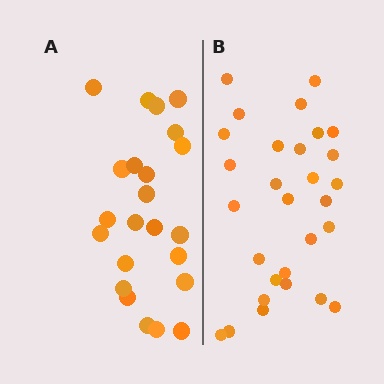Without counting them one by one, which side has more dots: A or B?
Region B (the right region) has more dots.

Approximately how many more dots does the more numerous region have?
Region B has about 6 more dots than region A.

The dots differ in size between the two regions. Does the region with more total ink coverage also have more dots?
No. Region A has more total ink coverage because its dots are larger, but region B actually contains more individual dots. Total area can be misleading — the number of items is what matters here.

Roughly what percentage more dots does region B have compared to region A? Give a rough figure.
About 25% more.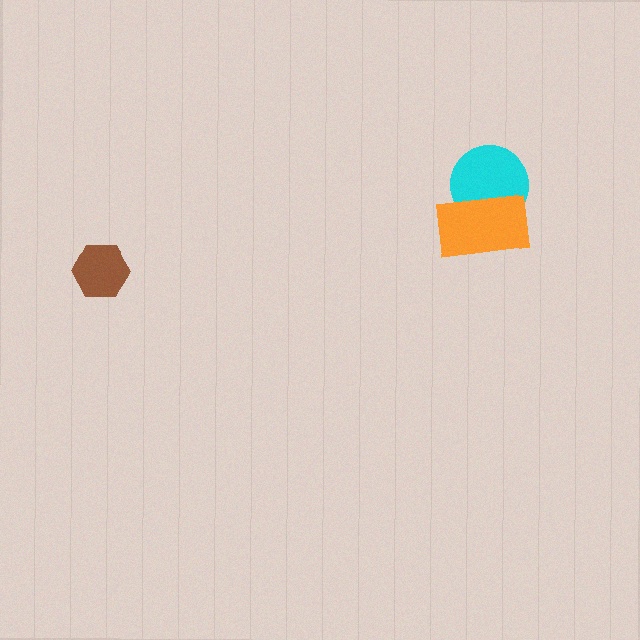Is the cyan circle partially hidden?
Yes, it is partially covered by another shape.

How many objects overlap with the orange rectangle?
1 object overlaps with the orange rectangle.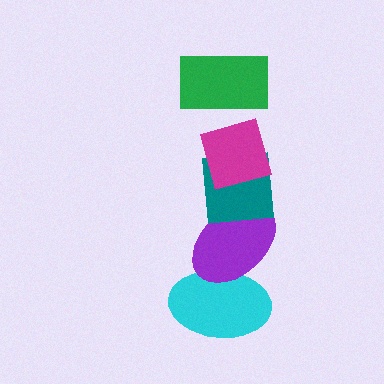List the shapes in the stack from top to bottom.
From top to bottom: the green rectangle, the magenta diamond, the teal square, the purple ellipse, the cyan ellipse.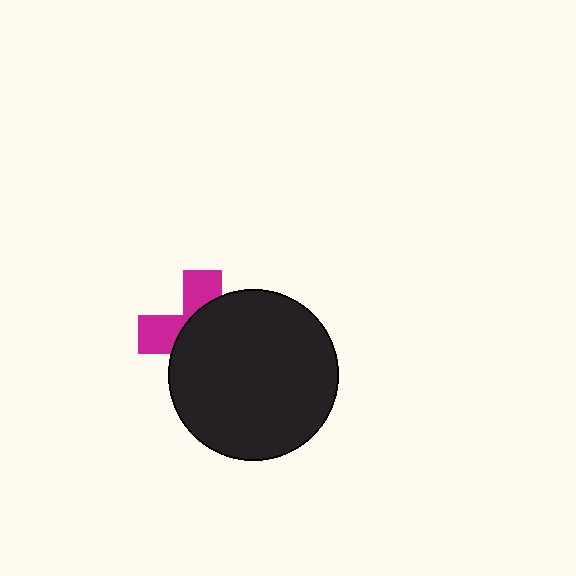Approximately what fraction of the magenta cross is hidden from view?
Roughly 65% of the magenta cross is hidden behind the black circle.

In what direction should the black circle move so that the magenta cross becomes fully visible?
The black circle should move toward the lower-right. That is the shortest direction to clear the overlap and leave the magenta cross fully visible.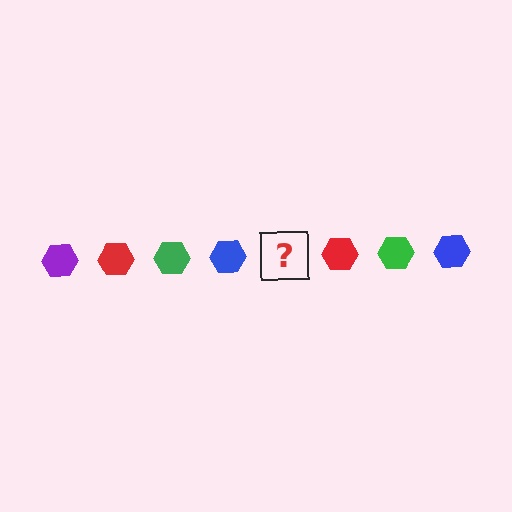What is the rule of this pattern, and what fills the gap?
The rule is that the pattern cycles through purple, red, green, blue hexagons. The gap should be filled with a purple hexagon.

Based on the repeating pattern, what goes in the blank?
The blank should be a purple hexagon.